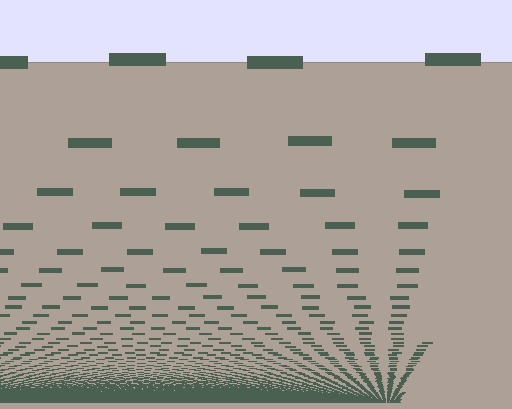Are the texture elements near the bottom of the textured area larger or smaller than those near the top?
Smaller. The gradient is inverted — elements near the bottom are smaller and denser.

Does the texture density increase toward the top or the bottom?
Density increases toward the bottom.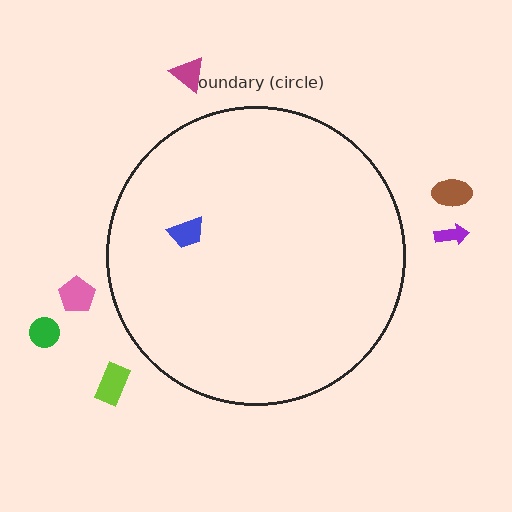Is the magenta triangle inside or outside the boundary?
Outside.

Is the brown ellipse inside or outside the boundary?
Outside.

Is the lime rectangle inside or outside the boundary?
Outside.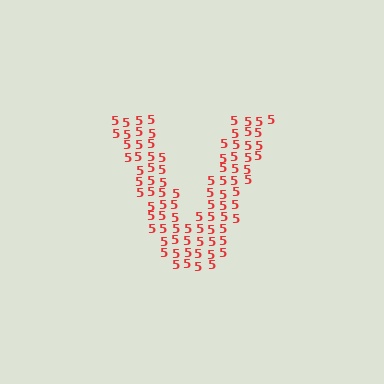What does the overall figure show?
The overall figure shows the letter V.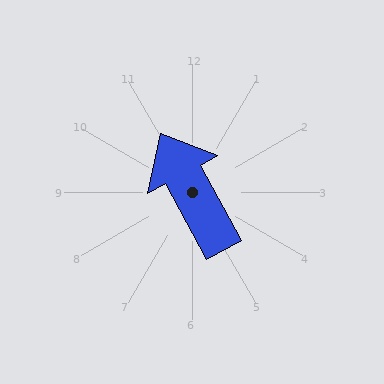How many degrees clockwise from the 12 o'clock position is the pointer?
Approximately 332 degrees.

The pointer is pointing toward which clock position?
Roughly 11 o'clock.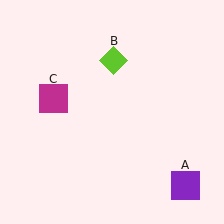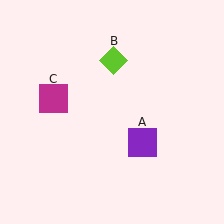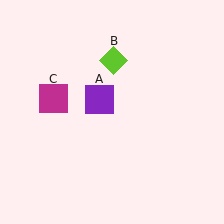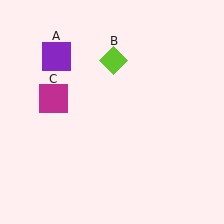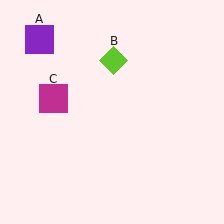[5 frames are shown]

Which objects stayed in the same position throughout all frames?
Lime diamond (object B) and magenta square (object C) remained stationary.